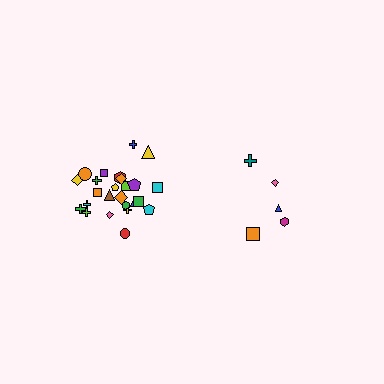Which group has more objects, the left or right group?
The left group.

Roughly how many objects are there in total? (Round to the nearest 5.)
Roughly 30 objects in total.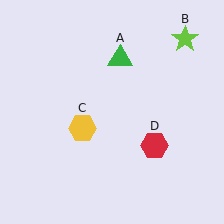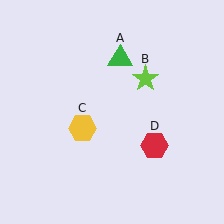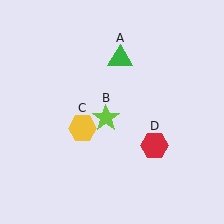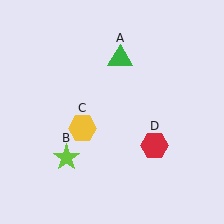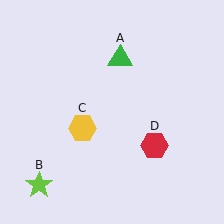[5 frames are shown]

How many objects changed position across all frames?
1 object changed position: lime star (object B).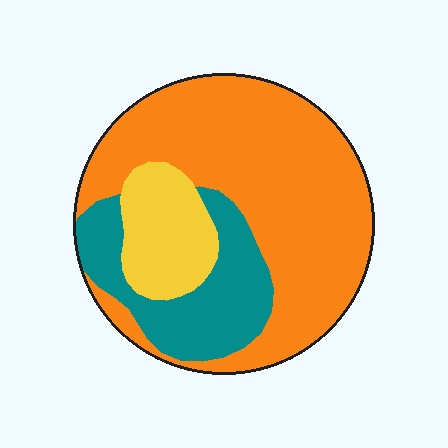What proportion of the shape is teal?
Teal takes up about one quarter (1/4) of the shape.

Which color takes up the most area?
Orange, at roughly 60%.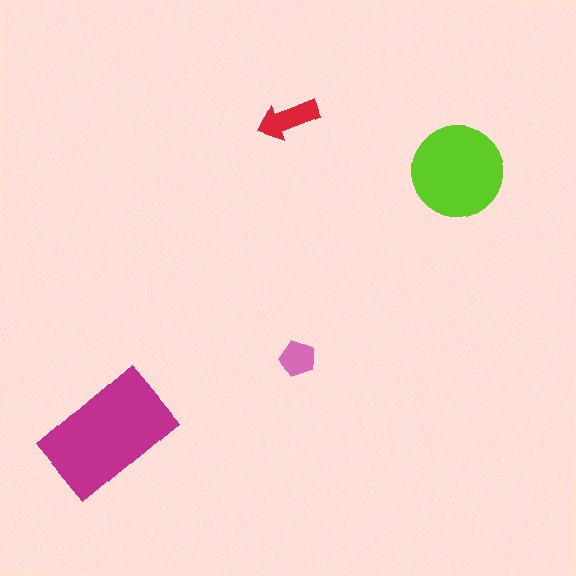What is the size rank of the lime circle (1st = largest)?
2nd.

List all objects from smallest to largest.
The pink pentagon, the red arrow, the lime circle, the magenta rectangle.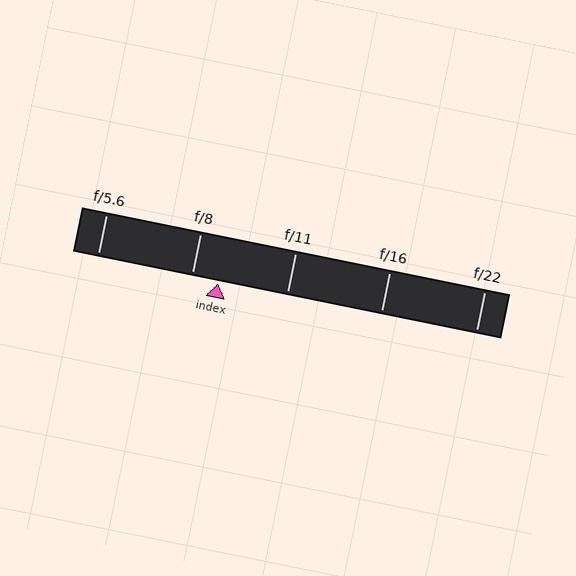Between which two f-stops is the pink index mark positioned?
The index mark is between f/8 and f/11.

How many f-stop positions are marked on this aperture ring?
There are 5 f-stop positions marked.